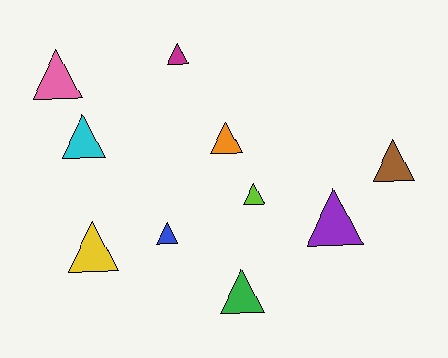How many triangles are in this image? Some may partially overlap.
There are 10 triangles.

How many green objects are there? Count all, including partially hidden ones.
There is 1 green object.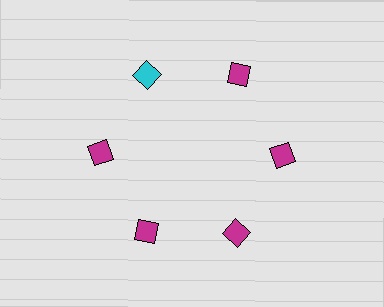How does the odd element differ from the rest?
It has a different color: cyan instead of magenta.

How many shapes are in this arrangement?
There are 6 shapes arranged in a ring pattern.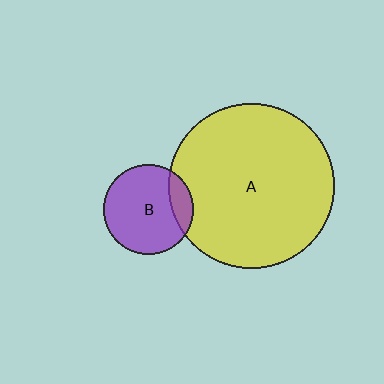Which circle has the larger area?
Circle A (yellow).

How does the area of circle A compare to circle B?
Approximately 3.4 times.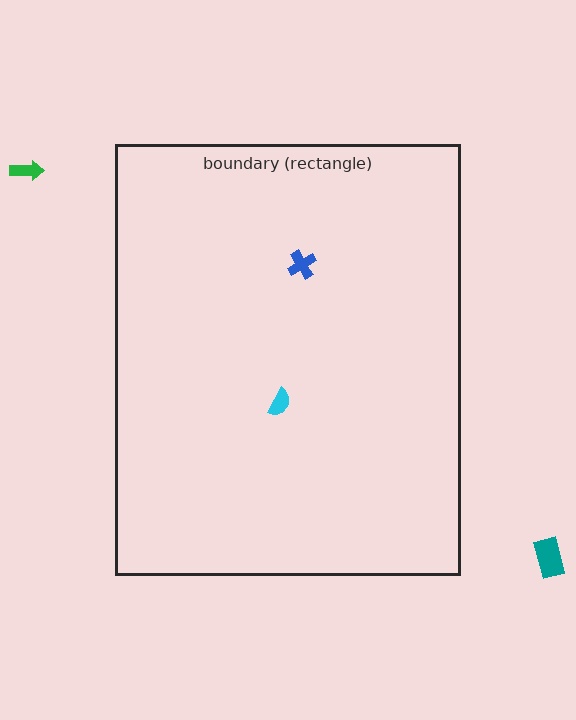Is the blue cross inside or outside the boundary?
Inside.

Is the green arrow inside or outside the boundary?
Outside.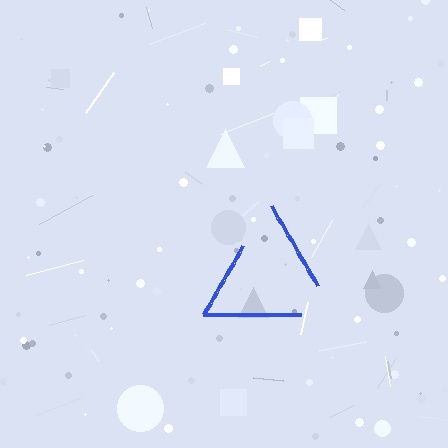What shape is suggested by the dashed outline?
The dashed outline suggests a triangle.